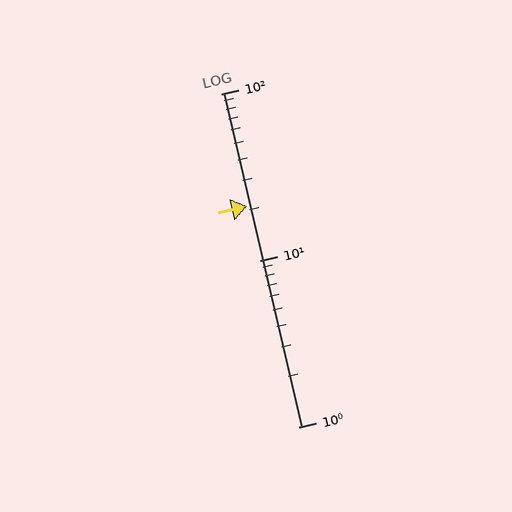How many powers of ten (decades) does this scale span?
The scale spans 2 decades, from 1 to 100.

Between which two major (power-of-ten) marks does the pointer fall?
The pointer is between 10 and 100.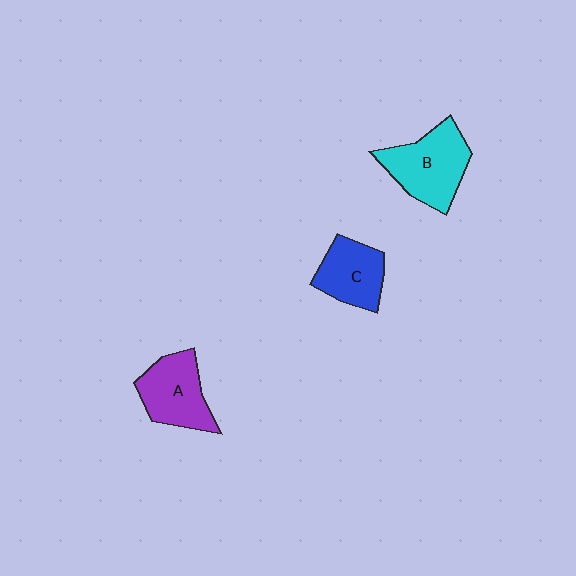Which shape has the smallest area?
Shape C (blue).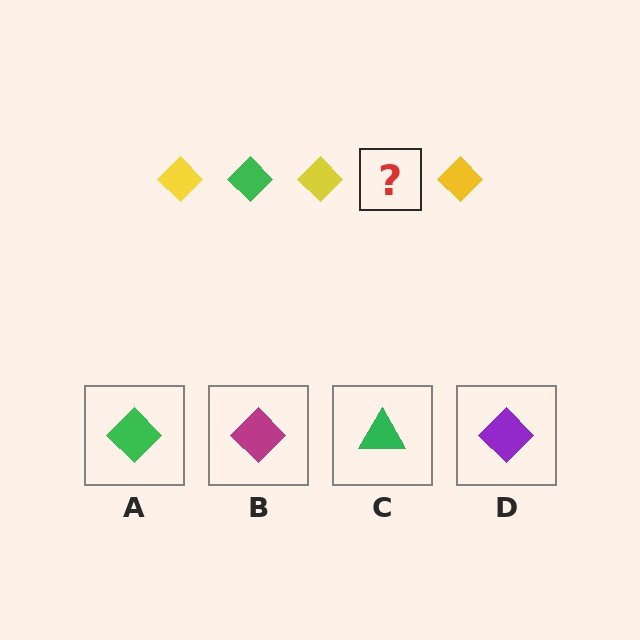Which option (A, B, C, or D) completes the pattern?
A.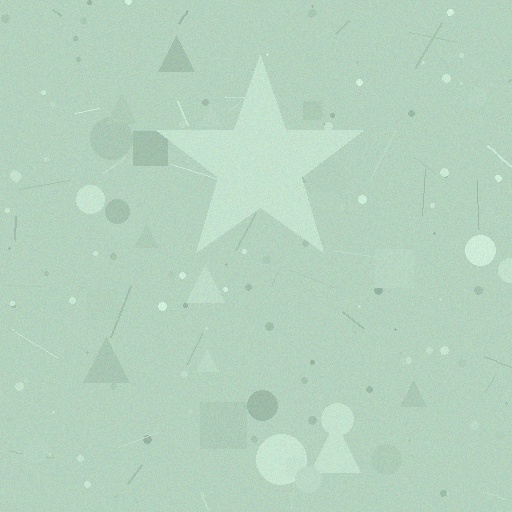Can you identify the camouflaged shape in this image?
The camouflaged shape is a star.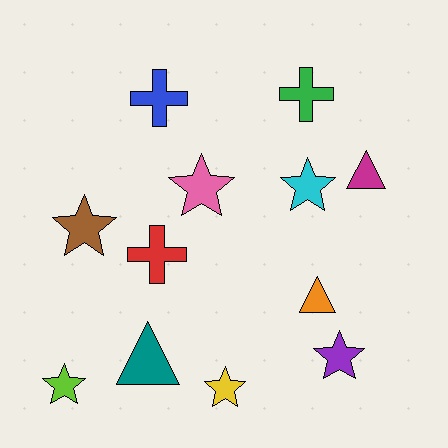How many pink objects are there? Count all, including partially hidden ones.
There is 1 pink object.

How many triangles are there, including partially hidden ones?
There are 3 triangles.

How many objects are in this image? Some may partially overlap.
There are 12 objects.